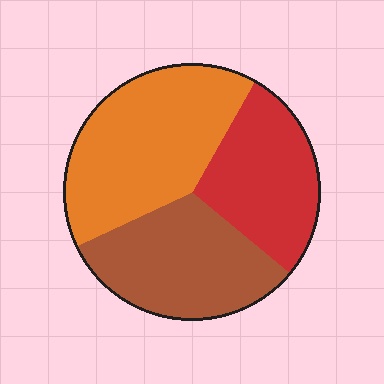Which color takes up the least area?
Red, at roughly 30%.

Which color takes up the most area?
Orange, at roughly 40%.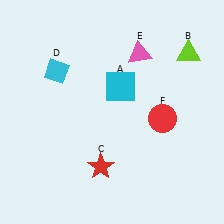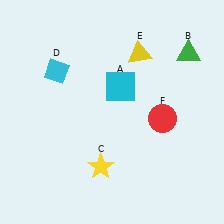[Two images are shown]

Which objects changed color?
B changed from lime to green. C changed from red to yellow. E changed from pink to yellow.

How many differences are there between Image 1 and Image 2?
There are 3 differences between the two images.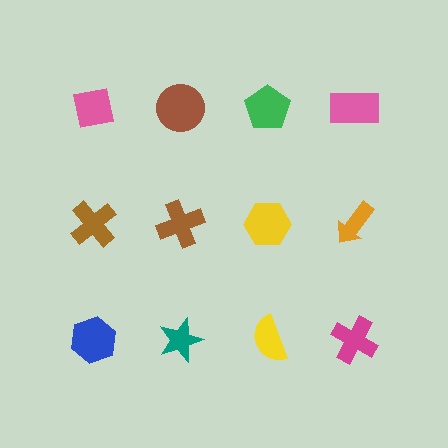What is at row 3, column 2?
A teal star.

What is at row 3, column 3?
A yellow semicircle.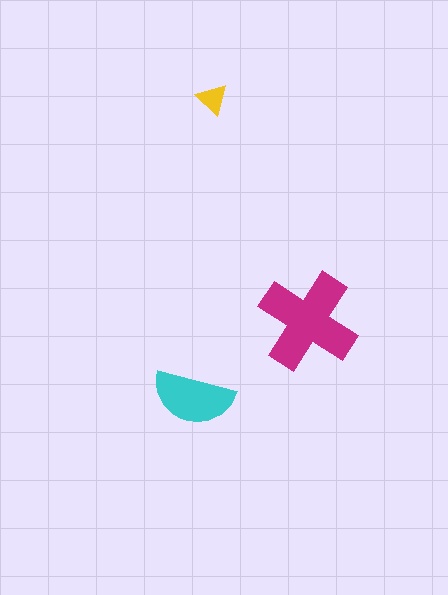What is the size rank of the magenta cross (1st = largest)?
1st.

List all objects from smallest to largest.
The yellow triangle, the cyan semicircle, the magenta cross.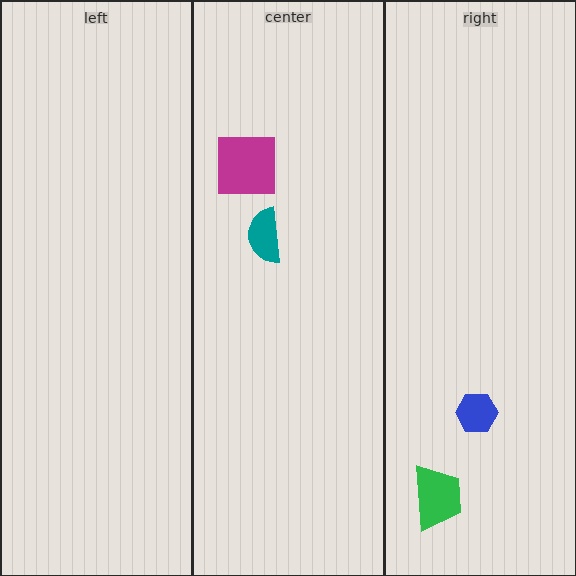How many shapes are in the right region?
2.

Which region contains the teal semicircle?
The center region.